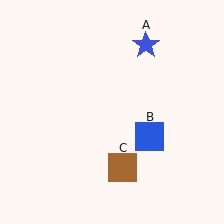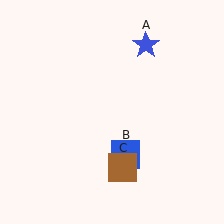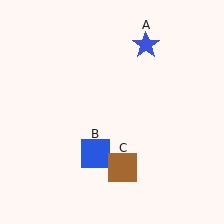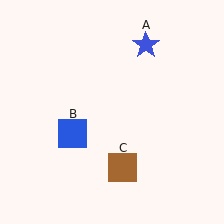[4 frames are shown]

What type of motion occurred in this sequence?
The blue square (object B) rotated clockwise around the center of the scene.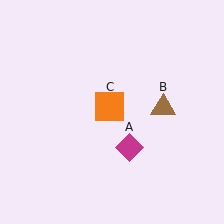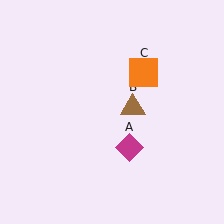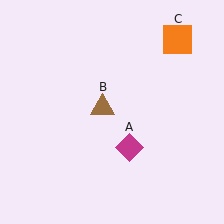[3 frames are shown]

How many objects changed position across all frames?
2 objects changed position: brown triangle (object B), orange square (object C).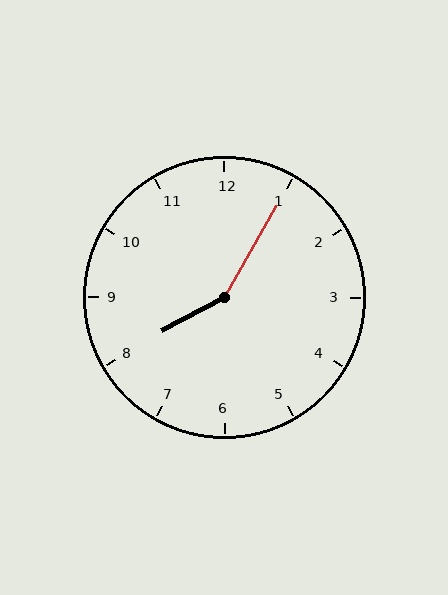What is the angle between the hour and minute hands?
Approximately 148 degrees.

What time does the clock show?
8:05.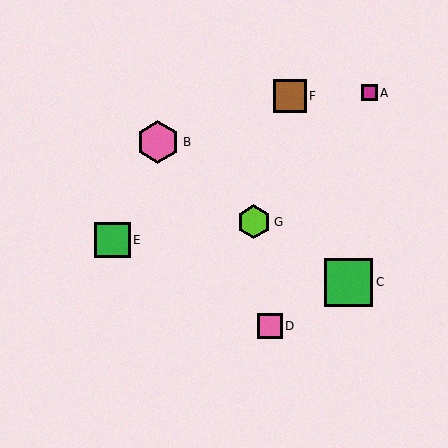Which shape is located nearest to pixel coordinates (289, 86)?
The brown square (labeled F) at (290, 96) is nearest to that location.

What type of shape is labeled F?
Shape F is a brown square.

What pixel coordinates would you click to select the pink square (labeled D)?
Click at (270, 326) to select the pink square D.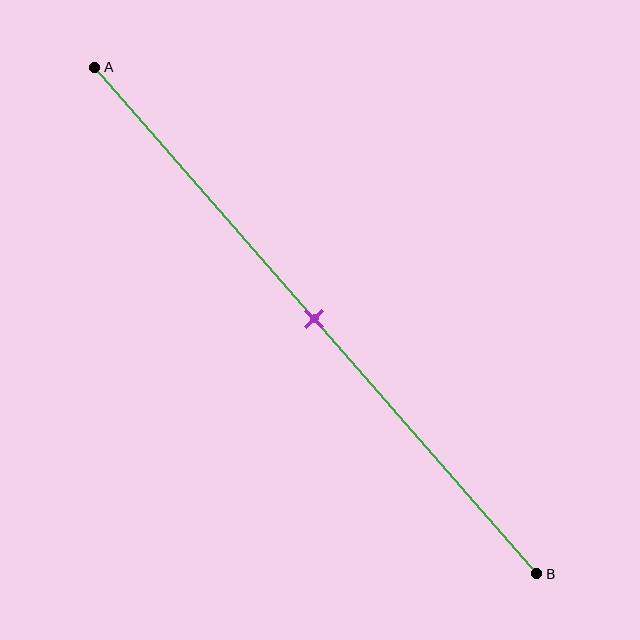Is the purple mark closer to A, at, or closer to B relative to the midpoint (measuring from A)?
The purple mark is approximately at the midpoint of segment AB.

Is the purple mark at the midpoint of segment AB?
Yes, the mark is approximately at the midpoint.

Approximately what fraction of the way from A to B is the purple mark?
The purple mark is approximately 50% of the way from A to B.